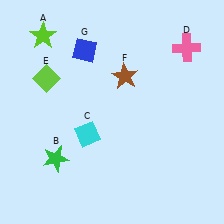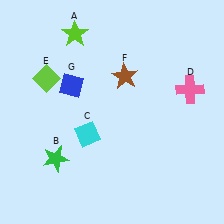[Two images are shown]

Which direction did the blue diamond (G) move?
The blue diamond (G) moved down.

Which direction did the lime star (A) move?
The lime star (A) moved right.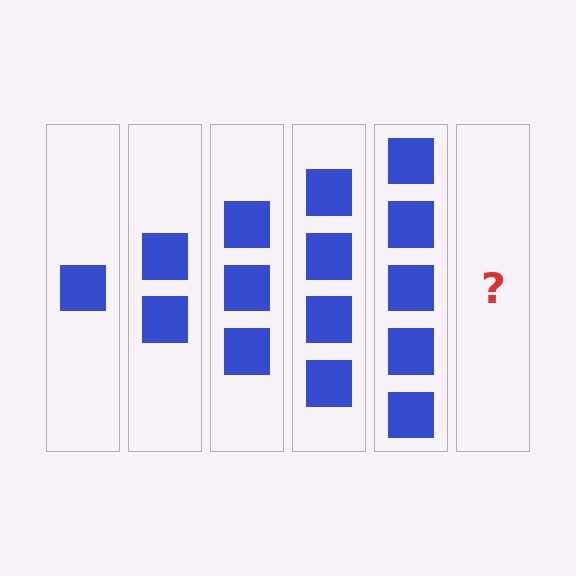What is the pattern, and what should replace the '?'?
The pattern is that each step adds one more square. The '?' should be 6 squares.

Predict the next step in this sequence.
The next step is 6 squares.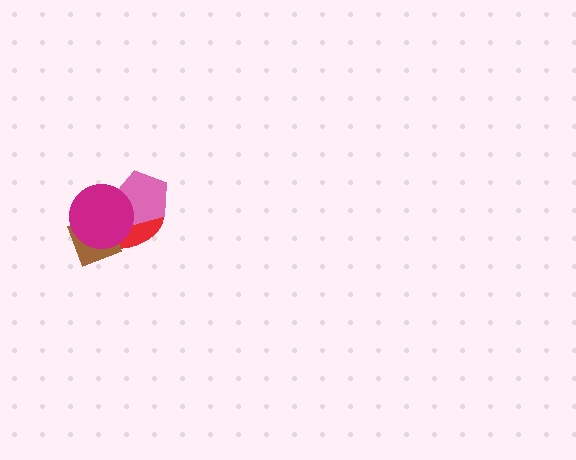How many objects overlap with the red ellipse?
3 objects overlap with the red ellipse.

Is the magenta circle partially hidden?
No, no other shape covers it.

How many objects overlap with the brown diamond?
2 objects overlap with the brown diamond.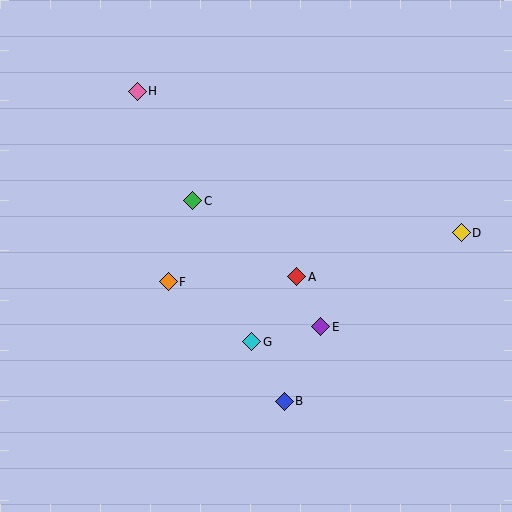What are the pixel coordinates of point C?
Point C is at (193, 201).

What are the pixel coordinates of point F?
Point F is at (168, 282).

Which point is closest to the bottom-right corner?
Point B is closest to the bottom-right corner.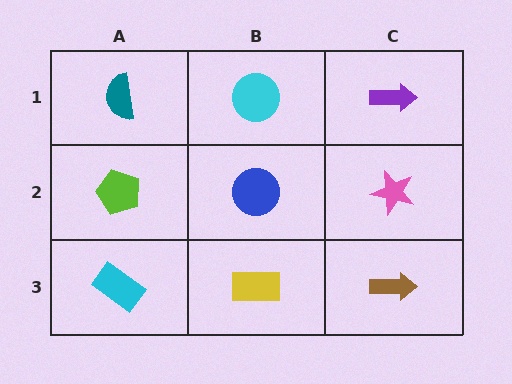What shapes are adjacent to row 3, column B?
A blue circle (row 2, column B), a cyan rectangle (row 3, column A), a brown arrow (row 3, column C).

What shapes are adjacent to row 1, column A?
A lime pentagon (row 2, column A), a cyan circle (row 1, column B).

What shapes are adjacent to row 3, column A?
A lime pentagon (row 2, column A), a yellow rectangle (row 3, column B).